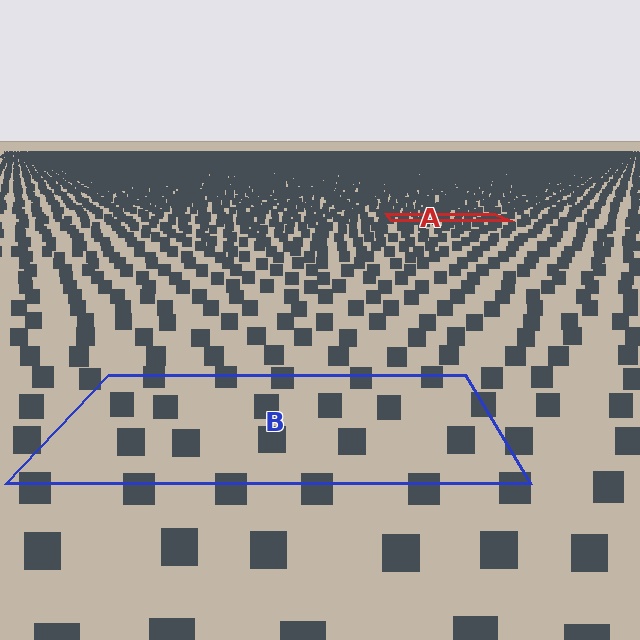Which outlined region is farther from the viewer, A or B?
Region A is farther from the viewer — the texture elements inside it appear smaller and more densely packed.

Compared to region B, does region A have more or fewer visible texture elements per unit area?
Region A has more texture elements per unit area — they are packed more densely because it is farther away.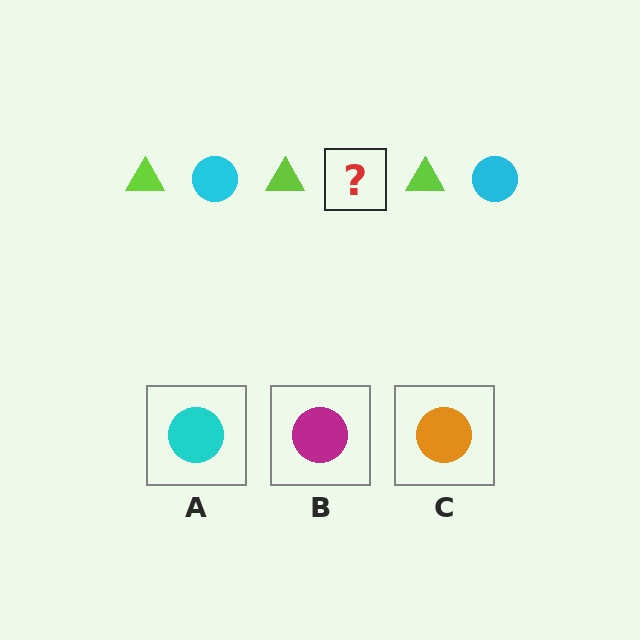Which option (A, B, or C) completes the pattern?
A.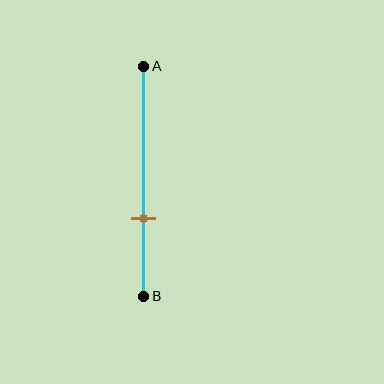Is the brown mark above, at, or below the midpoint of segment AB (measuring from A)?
The brown mark is below the midpoint of segment AB.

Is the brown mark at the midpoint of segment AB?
No, the mark is at about 65% from A, not at the 50% midpoint.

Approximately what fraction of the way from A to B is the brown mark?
The brown mark is approximately 65% of the way from A to B.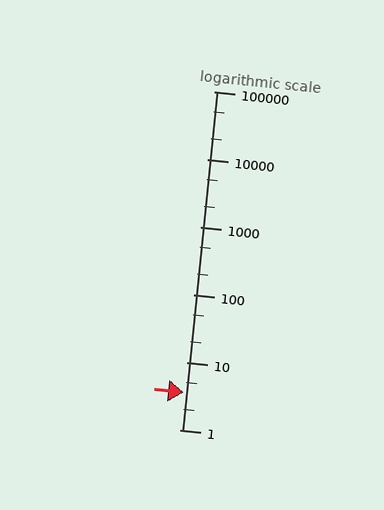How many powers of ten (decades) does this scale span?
The scale spans 5 decades, from 1 to 100000.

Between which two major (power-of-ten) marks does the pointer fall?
The pointer is between 1 and 10.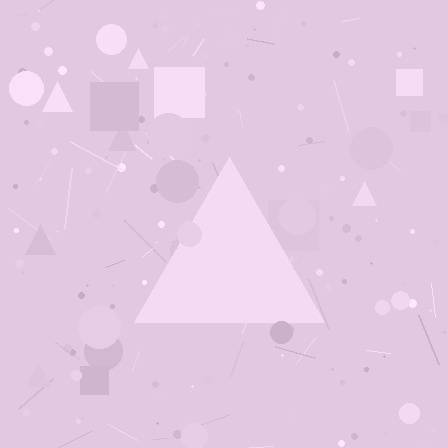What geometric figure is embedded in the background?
A triangle is embedded in the background.